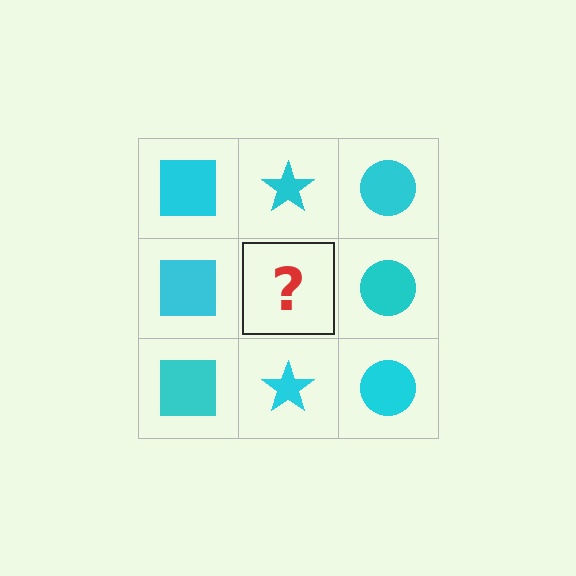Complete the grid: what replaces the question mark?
The question mark should be replaced with a cyan star.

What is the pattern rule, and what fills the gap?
The rule is that each column has a consistent shape. The gap should be filled with a cyan star.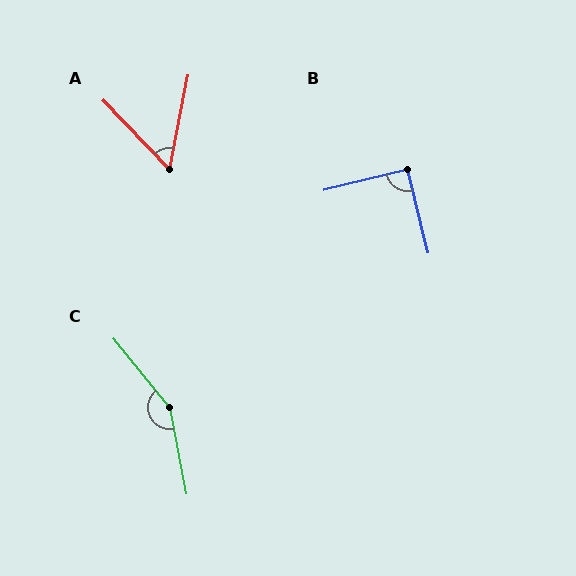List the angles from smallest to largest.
A (55°), B (90°), C (152°).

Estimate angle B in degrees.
Approximately 90 degrees.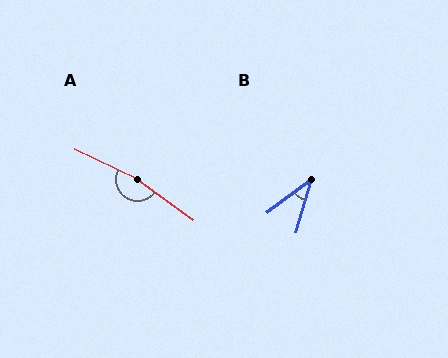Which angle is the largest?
A, at approximately 169 degrees.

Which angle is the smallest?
B, at approximately 37 degrees.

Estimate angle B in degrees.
Approximately 37 degrees.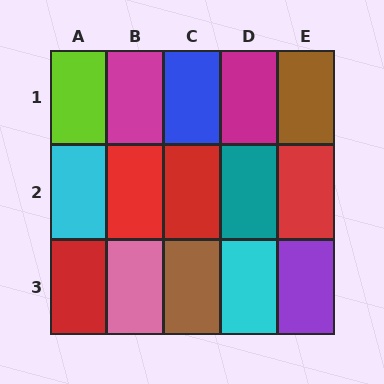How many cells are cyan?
2 cells are cyan.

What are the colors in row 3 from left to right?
Red, pink, brown, cyan, purple.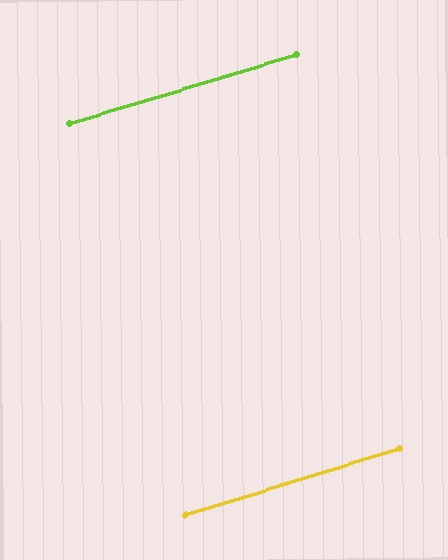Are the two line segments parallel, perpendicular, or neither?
Parallel — their directions differ by only 0.6°.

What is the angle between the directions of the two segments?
Approximately 1 degree.